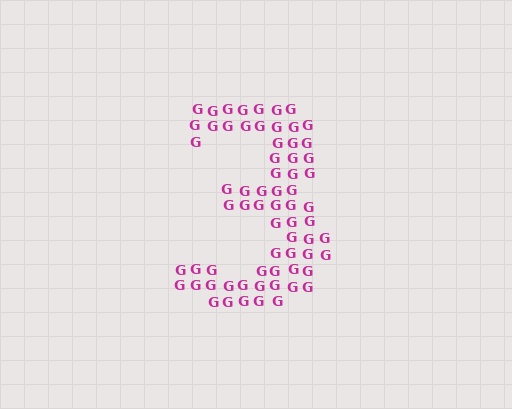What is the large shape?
The large shape is the digit 3.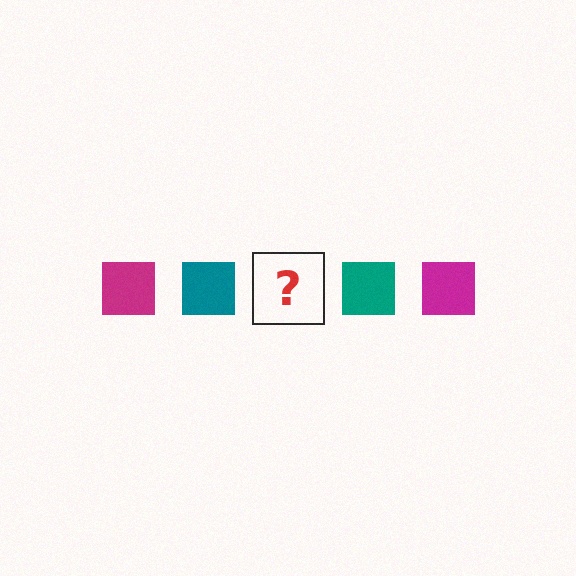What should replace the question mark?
The question mark should be replaced with a magenta square.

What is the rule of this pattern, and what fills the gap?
The rule is that the pattern cycles through magenta, teal squares. The gap should be filled with a magenta square.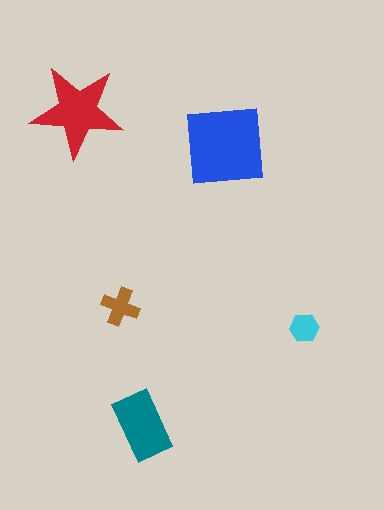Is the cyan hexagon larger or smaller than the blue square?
Smaller.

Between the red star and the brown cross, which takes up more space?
The red star.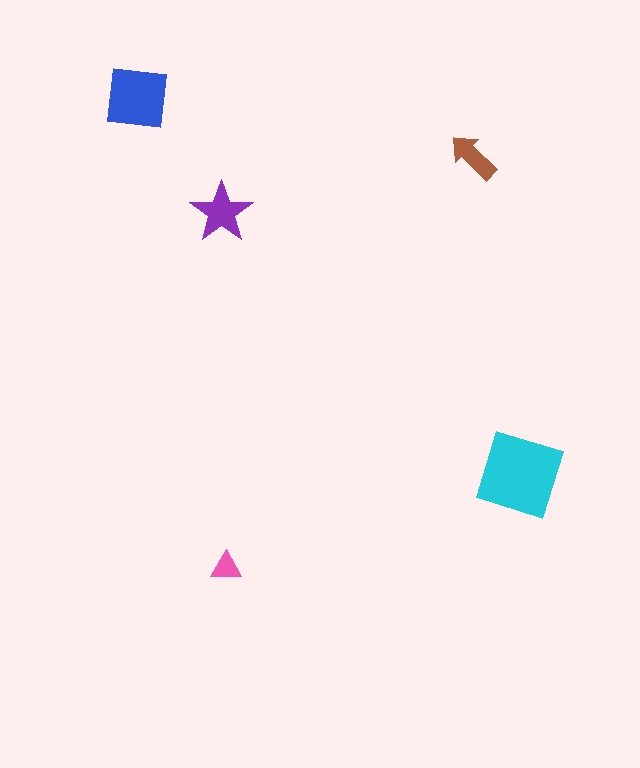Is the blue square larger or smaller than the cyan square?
Smaller.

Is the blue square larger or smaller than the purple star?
Larger.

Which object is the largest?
The cyan square.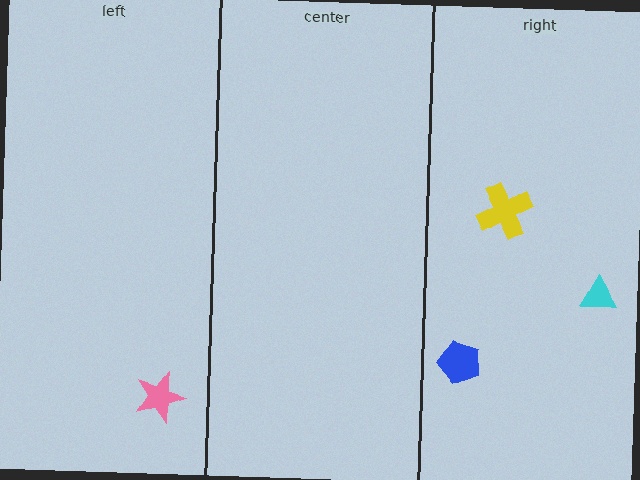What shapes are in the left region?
The pink star.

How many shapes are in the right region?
3.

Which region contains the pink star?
The left region.